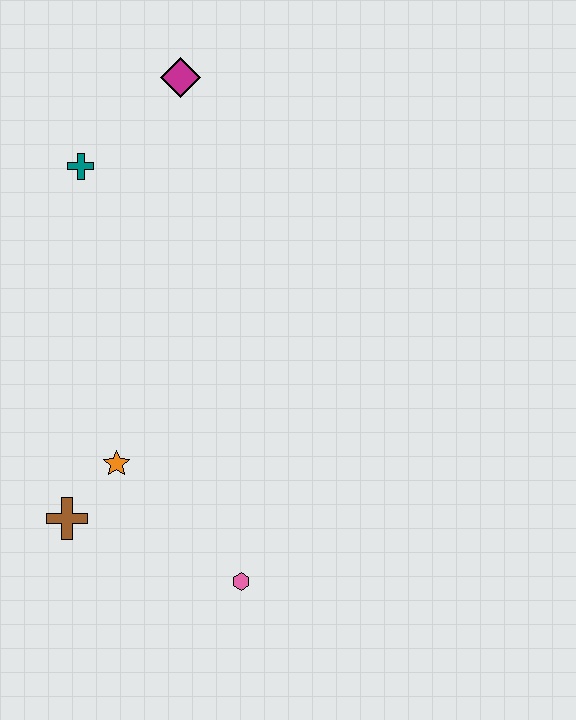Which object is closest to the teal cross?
The magenta diamond is closest to the teal cross.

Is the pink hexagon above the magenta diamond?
No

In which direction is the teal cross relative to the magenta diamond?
The teal cross is to the left of the magenta diamond.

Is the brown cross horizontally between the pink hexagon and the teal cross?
No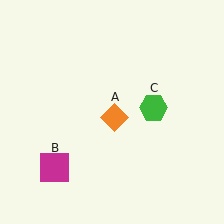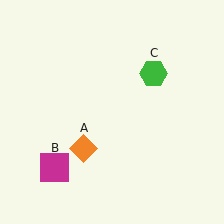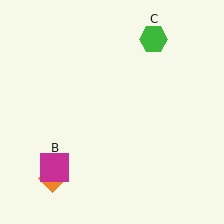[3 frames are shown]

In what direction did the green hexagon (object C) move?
The green hexagon (object C) moved up.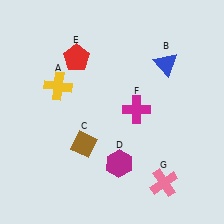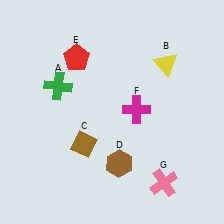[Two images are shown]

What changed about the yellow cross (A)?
In Image 1, A is yellow. In Image 2, it changed to green.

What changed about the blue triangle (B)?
In Image 1, B is blue. In Image 2, it changed to yellow.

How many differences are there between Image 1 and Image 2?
There are 3 differences between the two images.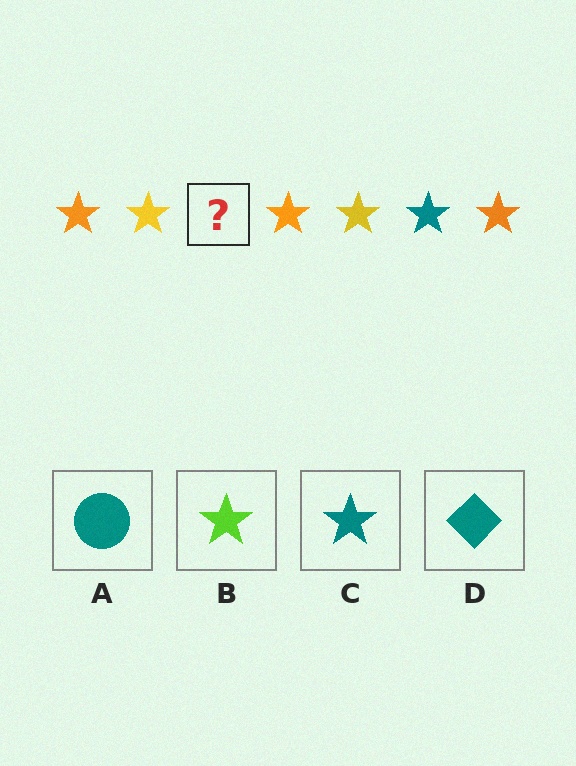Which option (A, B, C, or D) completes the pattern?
C.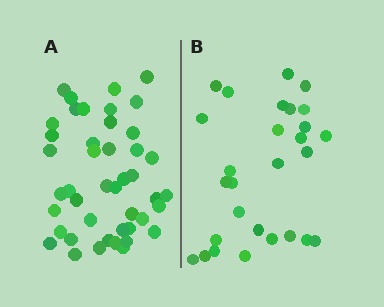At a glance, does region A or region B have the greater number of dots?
Region A (the left region) has more dots.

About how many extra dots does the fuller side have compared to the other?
Region A has approximately 15 more dots than region B.